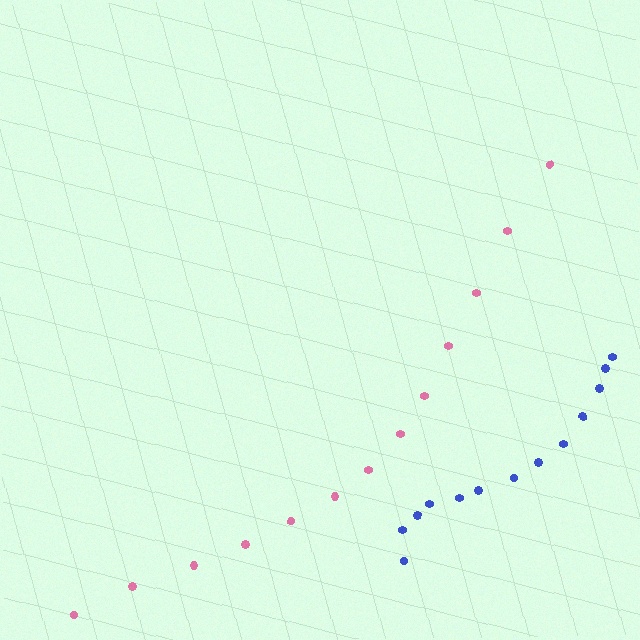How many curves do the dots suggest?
There are 2 distinct paths.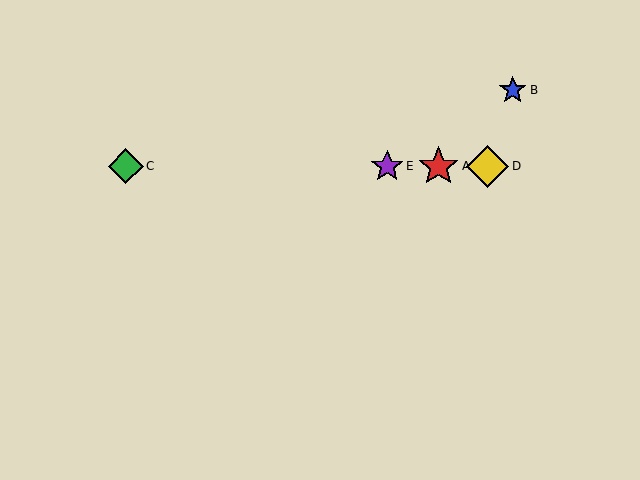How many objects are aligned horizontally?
4 objects (A, C, D, E) are aligned horizontally.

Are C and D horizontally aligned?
Yes, both are at y≈166.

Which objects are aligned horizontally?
Objects A, C, D, E are aligned horizontally.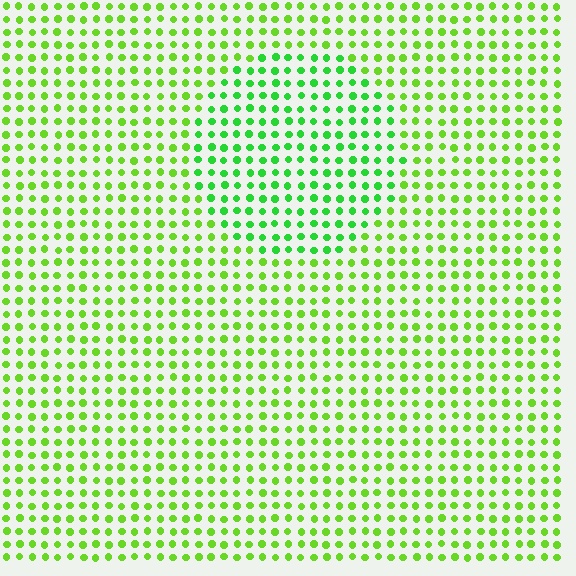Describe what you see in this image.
The image is filled with small lime elements in a uniform arrangement. A circle-shaped region is visible where the elements are tinted to a slightly different hue, forming a subtle color boundary.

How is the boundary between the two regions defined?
The boundary is defined purely by a slight shift in hue (about 27 degrees). Spacing, size, and orientation are identical on both sides.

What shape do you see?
I see a circle.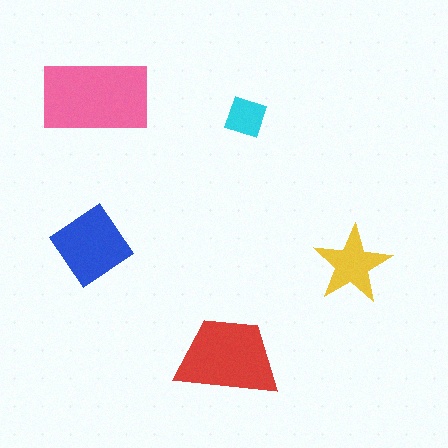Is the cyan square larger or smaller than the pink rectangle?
Smaller.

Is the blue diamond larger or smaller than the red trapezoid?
Smaller.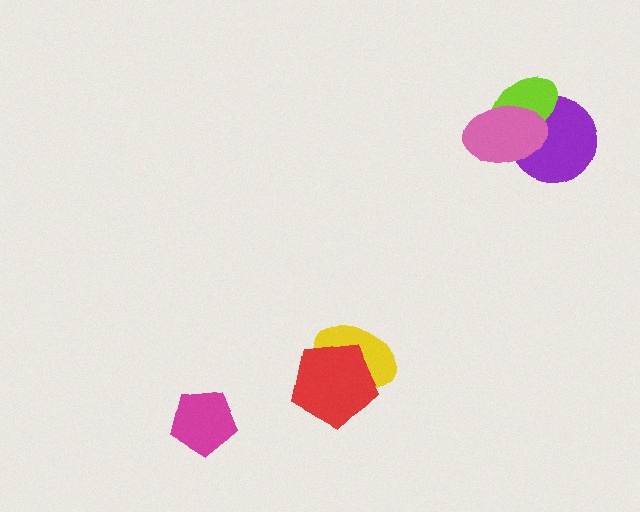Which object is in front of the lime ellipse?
The pink ellipse is in front of the lime ellipse.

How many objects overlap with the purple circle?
2 objects overlap with the purple circle.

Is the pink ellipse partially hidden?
No, no other shape covers it.